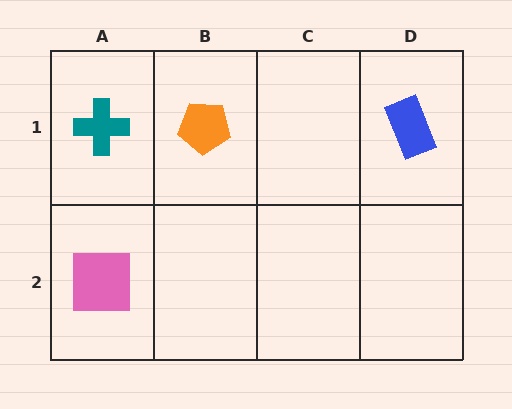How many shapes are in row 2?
1 shape.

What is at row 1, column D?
A blue rectangle.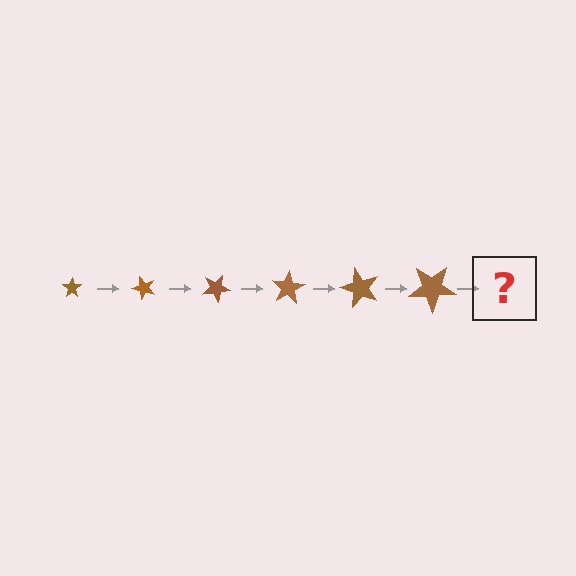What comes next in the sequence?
The next element should be a star, larger than the previous one and rotated 300 degrees from the start.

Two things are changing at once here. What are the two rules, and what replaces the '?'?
The two rules are that the star grows larger each step and it rotates 50 degrees each step. The '?' should be a star, larger than the previous one and rotated 300 degrees from the start.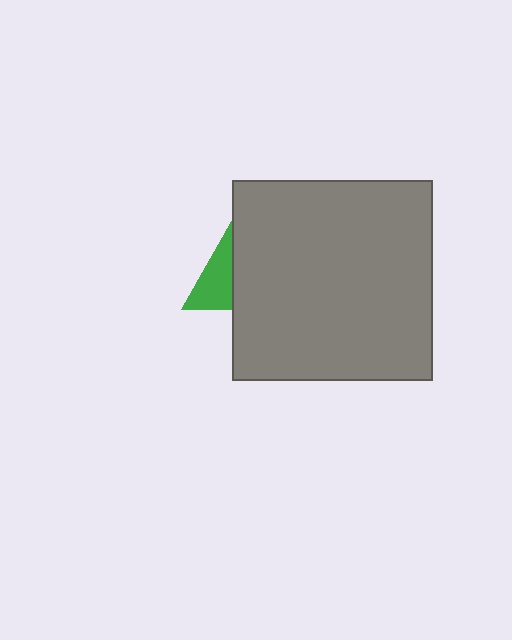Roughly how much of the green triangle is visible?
A small part of it is visible (roughly 37%).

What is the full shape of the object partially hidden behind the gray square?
The partially hidden object is a green triangle.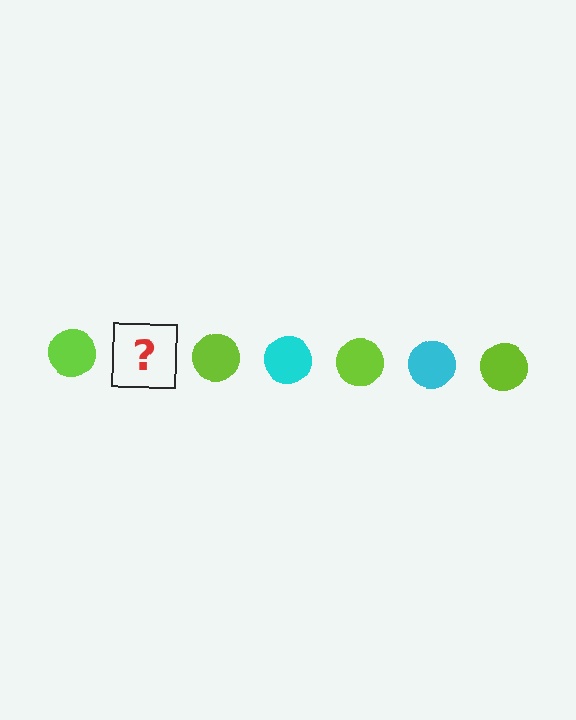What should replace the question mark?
The question mark should be replaced with a cyan circle.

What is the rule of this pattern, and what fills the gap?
The rule is that the pattern cycles through lime, cyan circles. The gap should be filled with a cyan circle.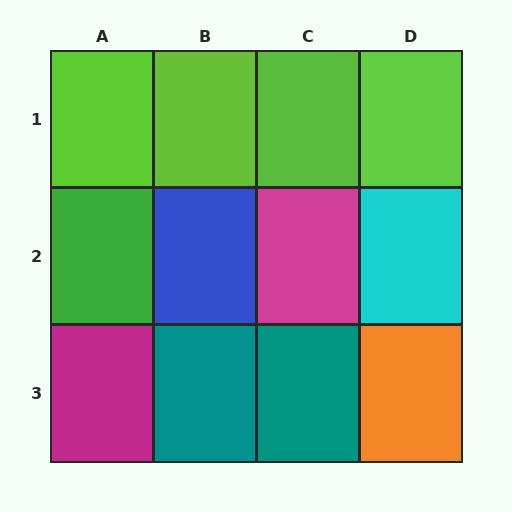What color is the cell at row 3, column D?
Orange.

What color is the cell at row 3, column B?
Teal.